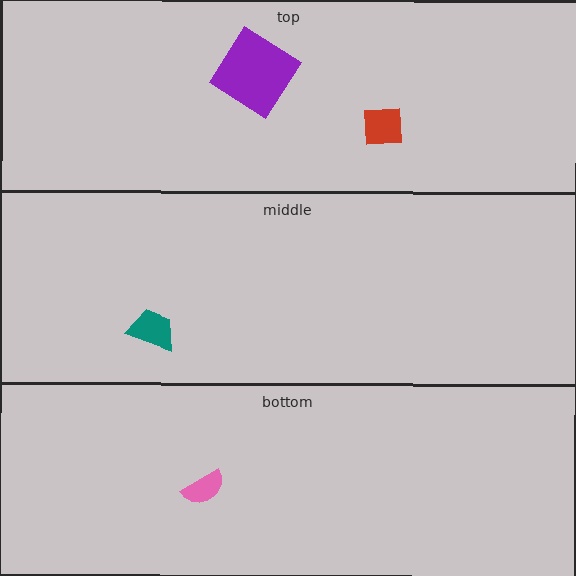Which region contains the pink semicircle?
The bottom region.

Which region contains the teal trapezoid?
The middle region.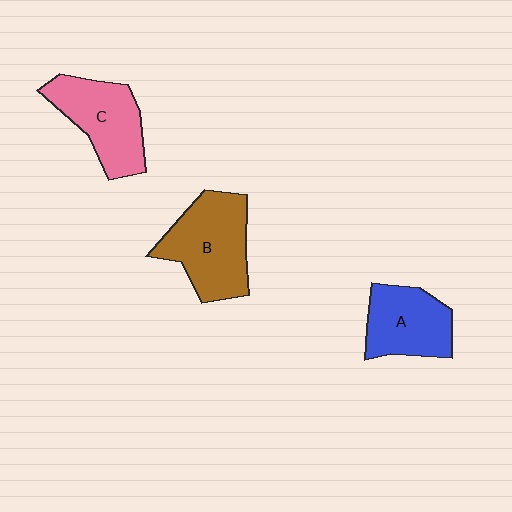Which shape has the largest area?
Shape B (brown).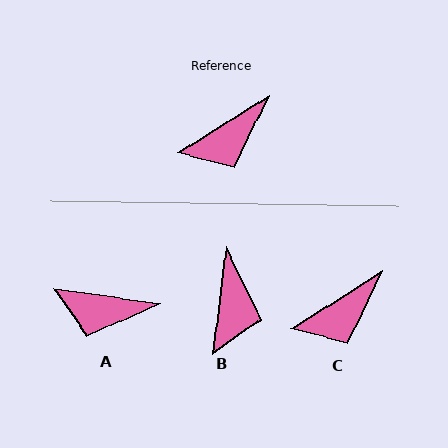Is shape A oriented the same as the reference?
No, it is off by about 40 degrees.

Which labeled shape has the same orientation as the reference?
C.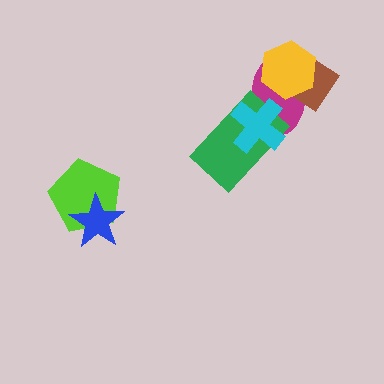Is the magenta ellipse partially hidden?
Yes, it is partially covered by another shape.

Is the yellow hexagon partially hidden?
No, no other shape covers it.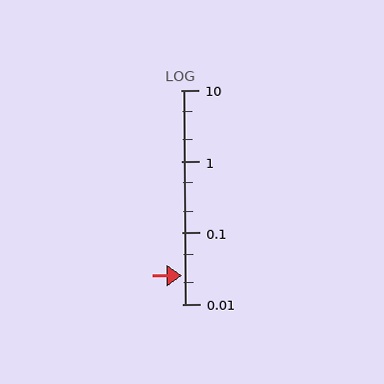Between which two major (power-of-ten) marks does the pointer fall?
The pointer is between 0.01 and 0.1.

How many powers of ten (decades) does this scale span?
The scale spans 3 decades, from 0.01 to 10.